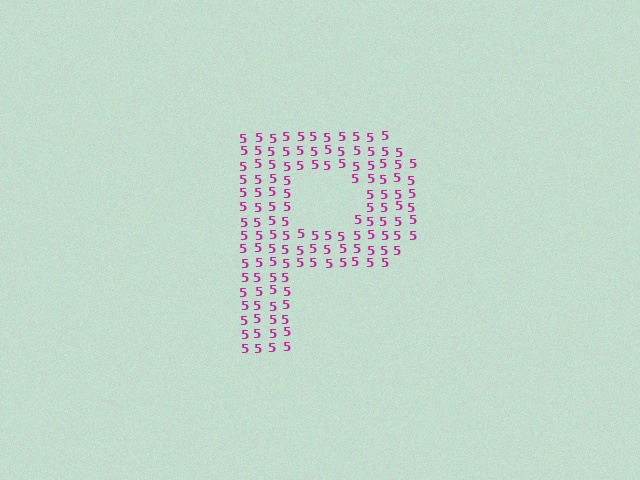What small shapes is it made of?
It is made of small digit 5's.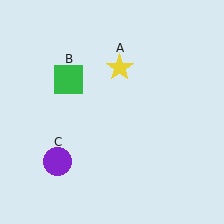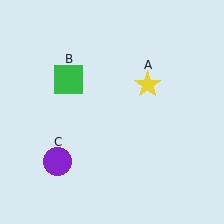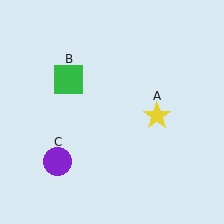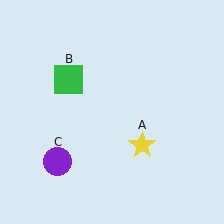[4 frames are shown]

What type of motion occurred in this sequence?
The yellow star (object A) rotated clockwise around the center of the scene.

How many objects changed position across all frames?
1 object changed position: yellow star (object A).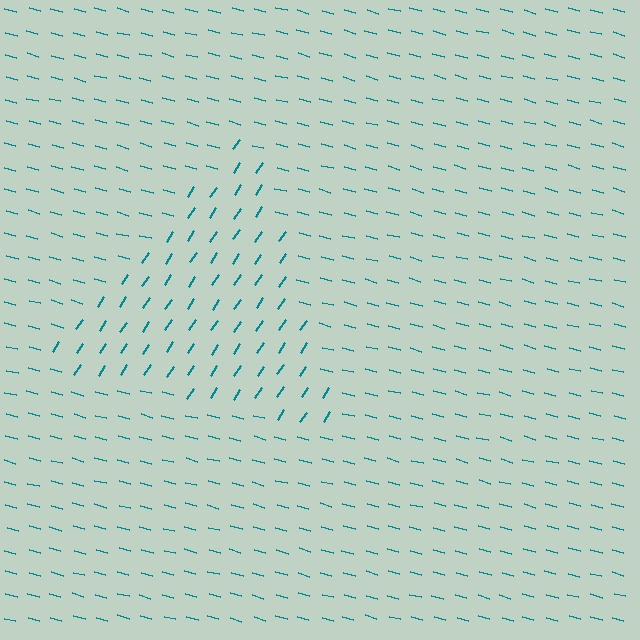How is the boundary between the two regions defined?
The boundary is defined purely by a change in line orientation (approximately 71 degrees difference). All lines are the same color and thickness.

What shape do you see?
I see a triangle.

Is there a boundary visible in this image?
Yes, there is a texture boundary formed by a change in line orientation.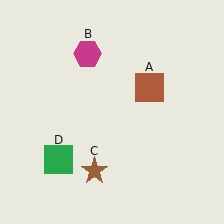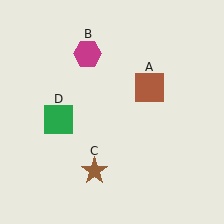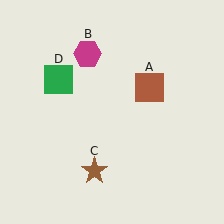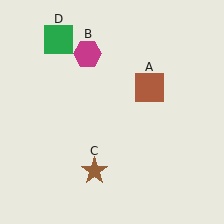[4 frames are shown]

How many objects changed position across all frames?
1 object changed position: green square (object D).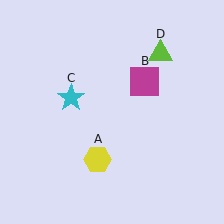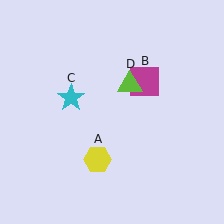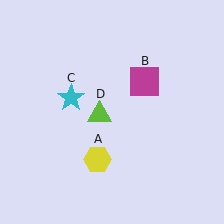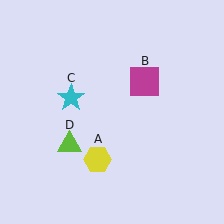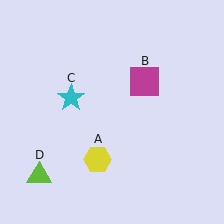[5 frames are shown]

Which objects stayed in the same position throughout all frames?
Yellow hexagon (object A) and magenta square (object B) and cyan star (object C) remained stationary.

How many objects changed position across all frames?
1 object changed position: lime triangle (object D).